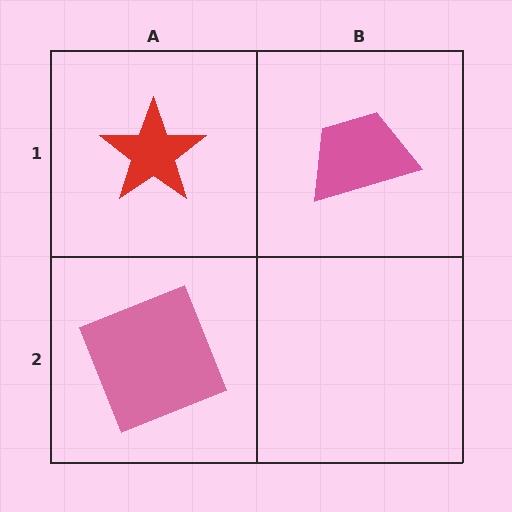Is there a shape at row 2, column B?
No, that cell is empty.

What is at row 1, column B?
A pink trapezoid.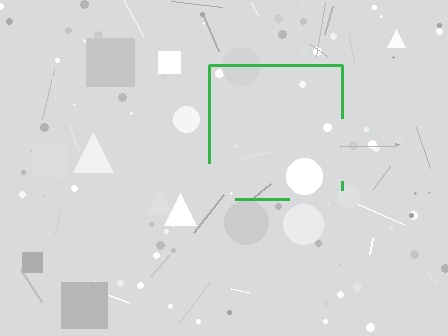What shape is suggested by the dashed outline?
The dashed outline suggests a square.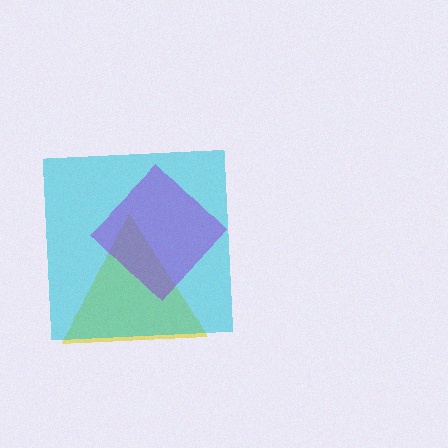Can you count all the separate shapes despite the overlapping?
Yes, there are 3 separate shapes.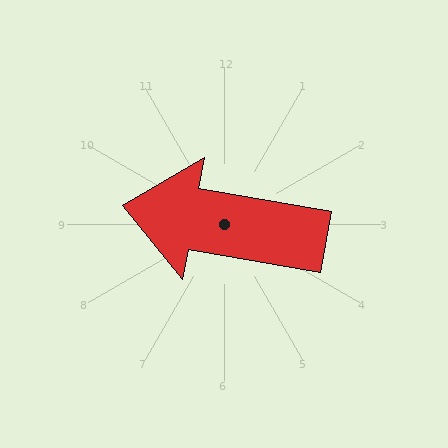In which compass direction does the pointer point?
West.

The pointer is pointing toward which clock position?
Roughly 9 o'clock.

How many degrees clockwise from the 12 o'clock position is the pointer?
Approximately 280 degrees.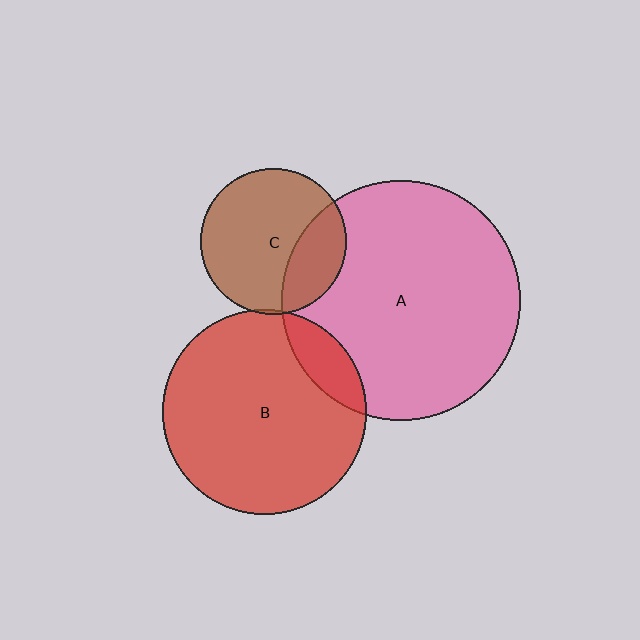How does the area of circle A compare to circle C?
Approximately 2.7 times.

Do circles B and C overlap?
Yes.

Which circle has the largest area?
Circle A (pink).